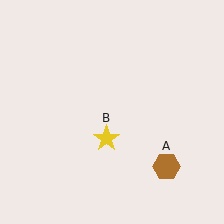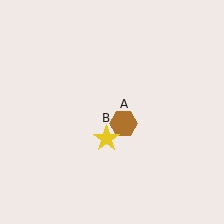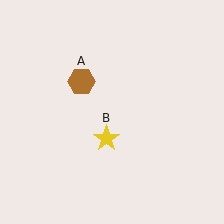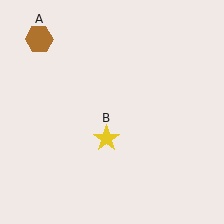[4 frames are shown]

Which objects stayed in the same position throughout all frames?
Yellow star (object B) remained stationary.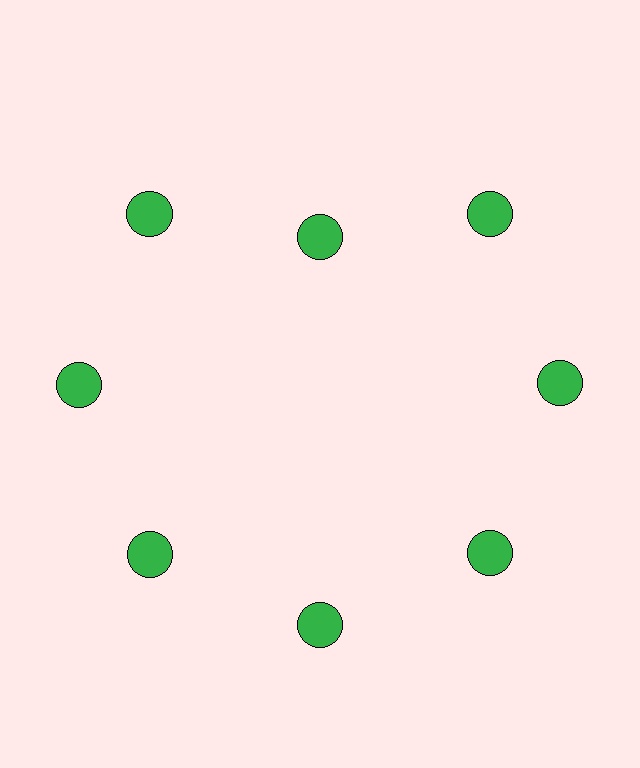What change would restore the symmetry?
The symmetry would be restored by moving it outward, back onto the ring so that all 8 circles sit at equal angles and equal distance from the center.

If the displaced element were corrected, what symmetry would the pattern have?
It would have 8-fold rotational symmetry — the pattern would map onto itself every 45 degrees.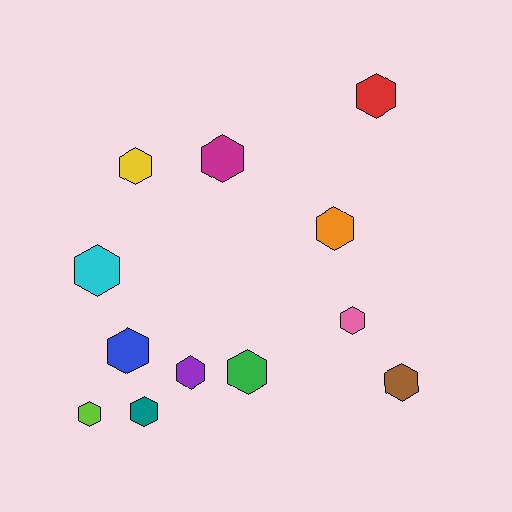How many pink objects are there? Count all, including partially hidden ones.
There is 1 pink object.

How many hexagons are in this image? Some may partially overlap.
There are 12 hexagons.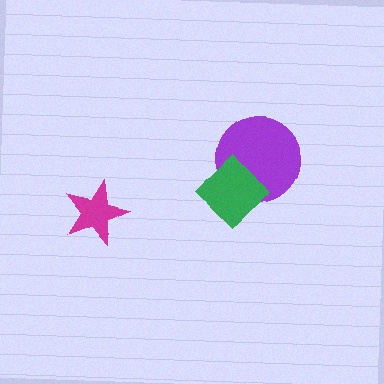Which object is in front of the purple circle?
The green diamond is in front of the purple circle.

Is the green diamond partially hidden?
No, no other shape covers it.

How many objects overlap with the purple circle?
1 object overlaps with the purple circle.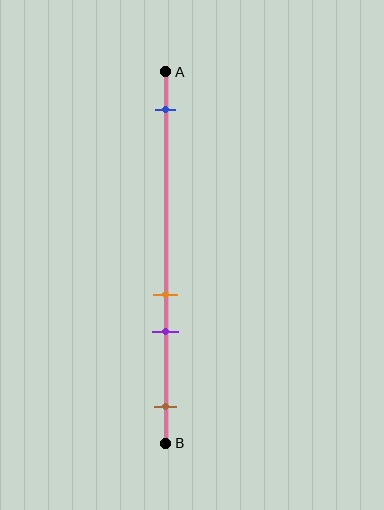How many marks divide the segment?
There are 4 marks dividing the segment.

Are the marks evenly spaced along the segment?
No, the marks are not evenly spaced.